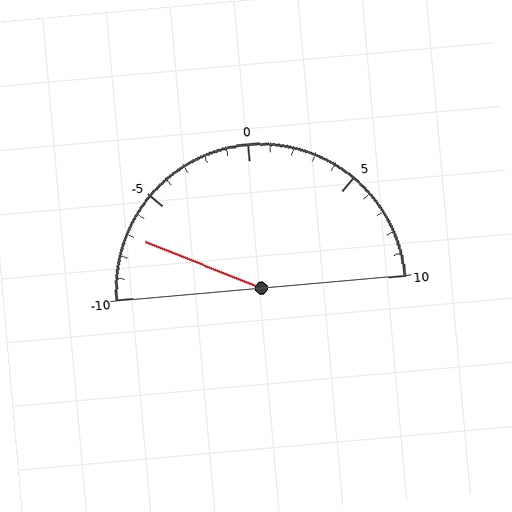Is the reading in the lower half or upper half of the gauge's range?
The reading is in the lower half of the range (-10 to 10).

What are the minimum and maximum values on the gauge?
The gauge ranges from -10 to 10.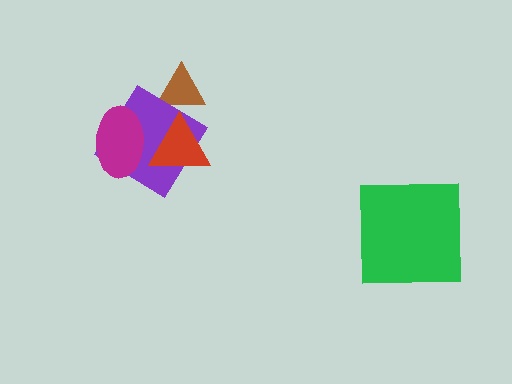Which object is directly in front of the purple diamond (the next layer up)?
The red triangle is directly in front of the purple diamond.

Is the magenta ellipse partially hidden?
No, no other shape covers it.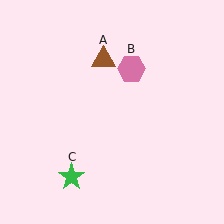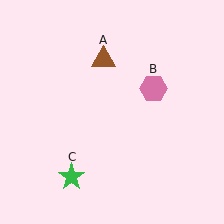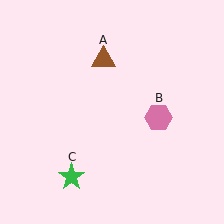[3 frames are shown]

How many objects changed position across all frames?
1 object changed position: pink hexagon (object B).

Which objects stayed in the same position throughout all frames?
Brown triangle (object A) and green star (object C) remained stationary.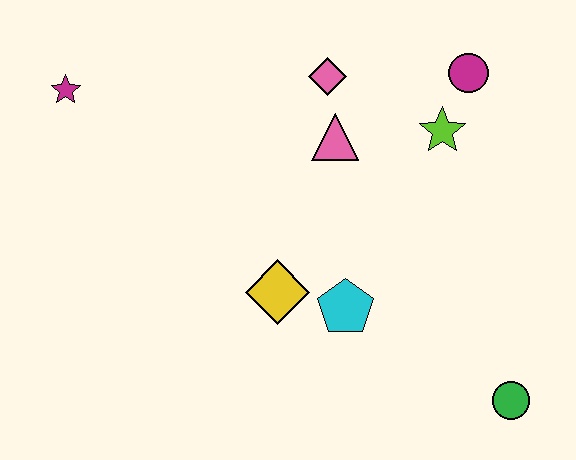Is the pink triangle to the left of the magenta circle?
Yes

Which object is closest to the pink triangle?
The pink diamond is closest to the pink triangle.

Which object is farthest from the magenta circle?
The magenta star is farthest from the magenta circle.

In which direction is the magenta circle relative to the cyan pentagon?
The magenta circle is above the cyan pentagon.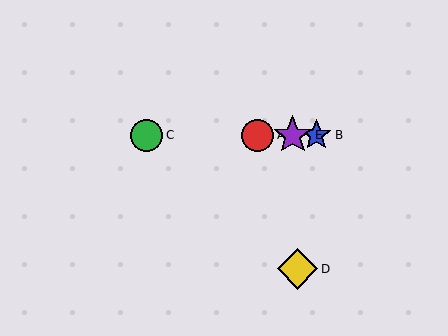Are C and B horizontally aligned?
Yes, both are at y≈135.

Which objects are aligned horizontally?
Objects A, B, C, E are aligned horizontally.